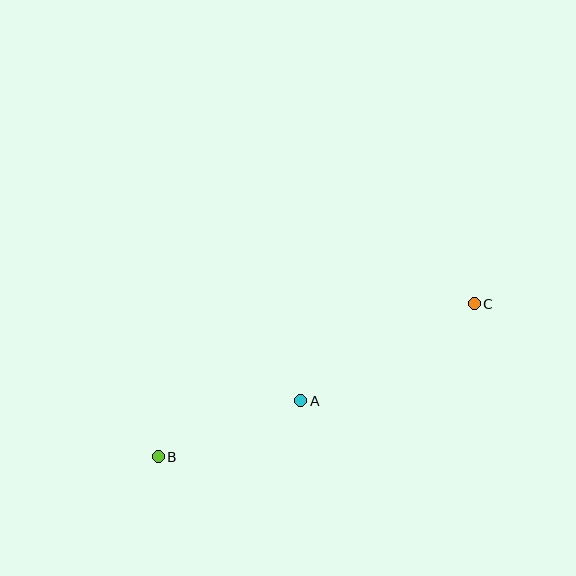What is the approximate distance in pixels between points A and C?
The distance between A and C is approximately 199 pixels.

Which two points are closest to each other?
Points A and B are closest to each other.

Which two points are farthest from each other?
Points B and C are farthest from each other.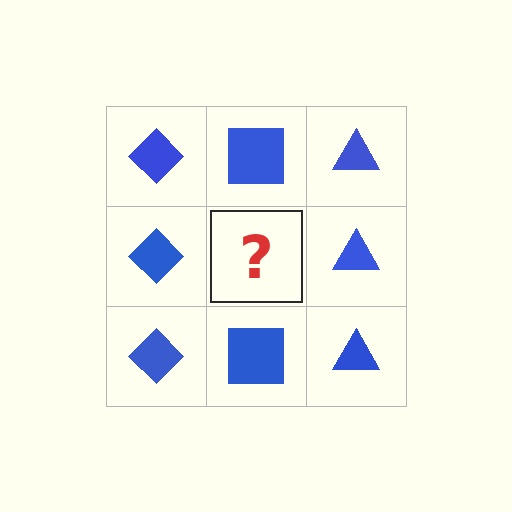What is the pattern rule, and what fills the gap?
The rule is that each column has a consistent shape. The gap should be filled with a blue square.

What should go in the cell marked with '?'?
The missing cell should contain a blue square.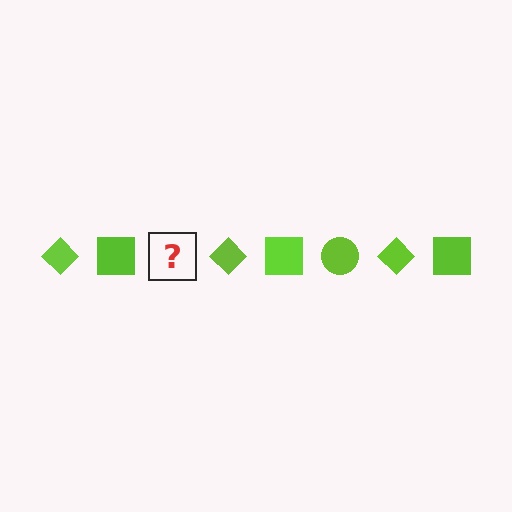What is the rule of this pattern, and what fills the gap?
The rule is that the pattern cycles through diamond, square, circle shapes in lime. The gap should be filled with a lime circle.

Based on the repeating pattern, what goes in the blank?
The blank should be a lime circle.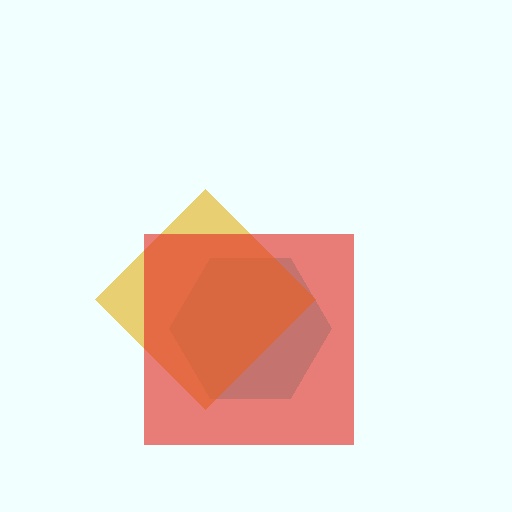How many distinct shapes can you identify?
There are 3 distinct shapes: a cyan hexagon, a yellow diamond, a red square.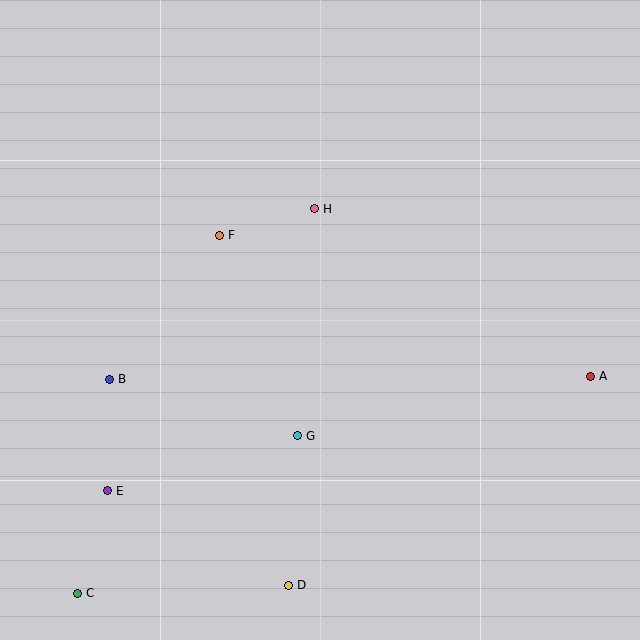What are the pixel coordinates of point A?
Point A is at (591, 376).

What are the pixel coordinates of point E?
Point E is at (108, 491).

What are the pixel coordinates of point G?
Point G is at (298, 436).